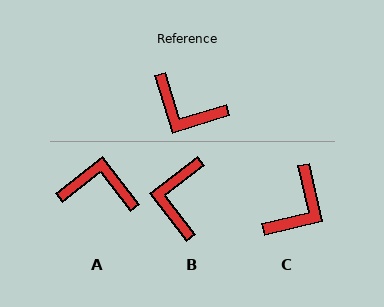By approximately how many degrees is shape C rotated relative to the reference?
Approximately 86 degrees counter-clockwise.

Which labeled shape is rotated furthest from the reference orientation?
A, about 159 degrees away.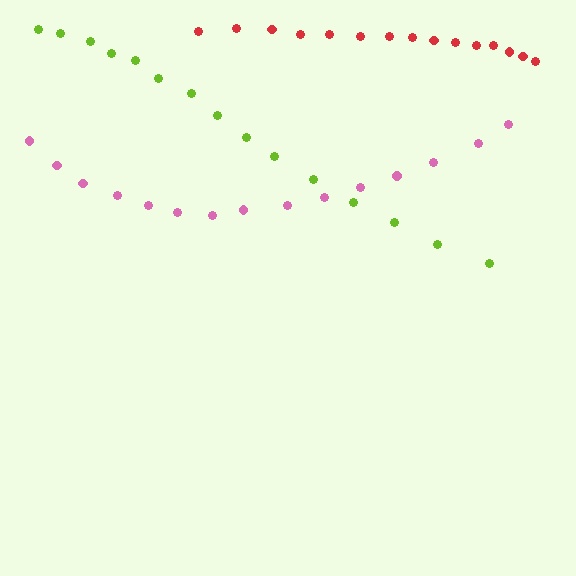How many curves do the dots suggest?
There are 3 distinct paths.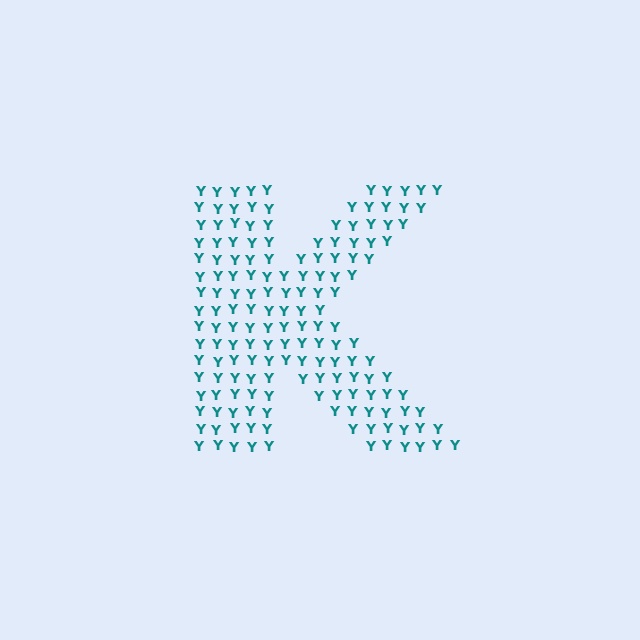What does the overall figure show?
The overall figure shows the letter K.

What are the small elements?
The small elements are letter Y's.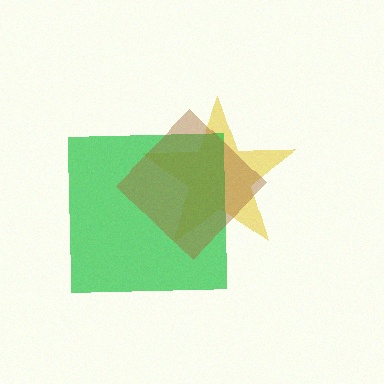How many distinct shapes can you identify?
There are 3 distinct shapes: a yellow star, a green square, a brown diamond.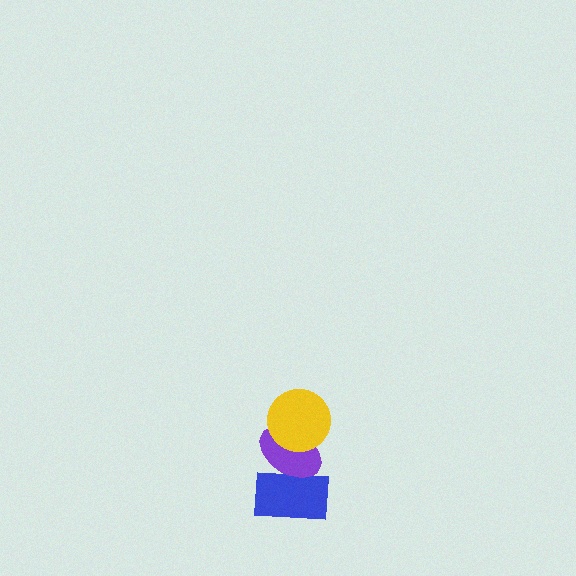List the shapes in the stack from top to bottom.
From top to bottom: the yellow circle, the purple ellipse, the blue rectangle.